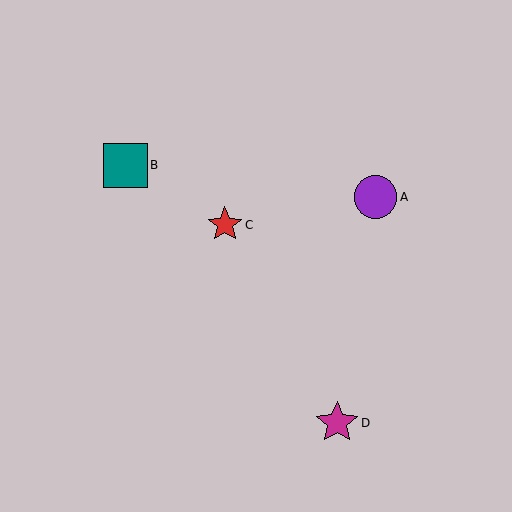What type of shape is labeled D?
Shape D is a magenta star.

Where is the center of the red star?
The center of the red star is at (225, 225).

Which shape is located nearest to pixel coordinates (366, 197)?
The purple circle (labeled A) at (375, 197) is nearest to that location.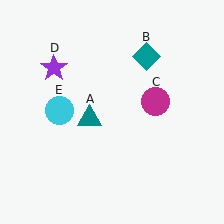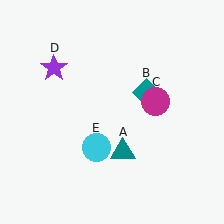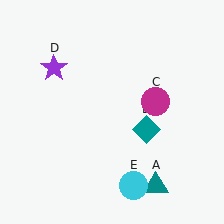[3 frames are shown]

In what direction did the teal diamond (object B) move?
The teal diamond (object B) moved down.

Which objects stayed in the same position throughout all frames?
Magenta circle (object C) and purple star (object D) remained stationary.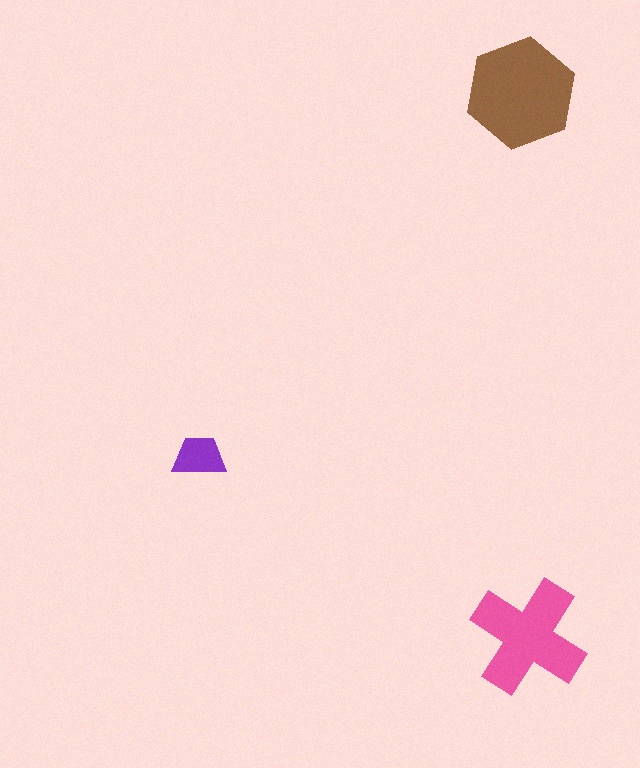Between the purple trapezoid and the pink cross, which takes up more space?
The pink cross.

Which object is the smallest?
The purple trapezoid.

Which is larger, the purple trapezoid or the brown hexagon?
The brown hexagon.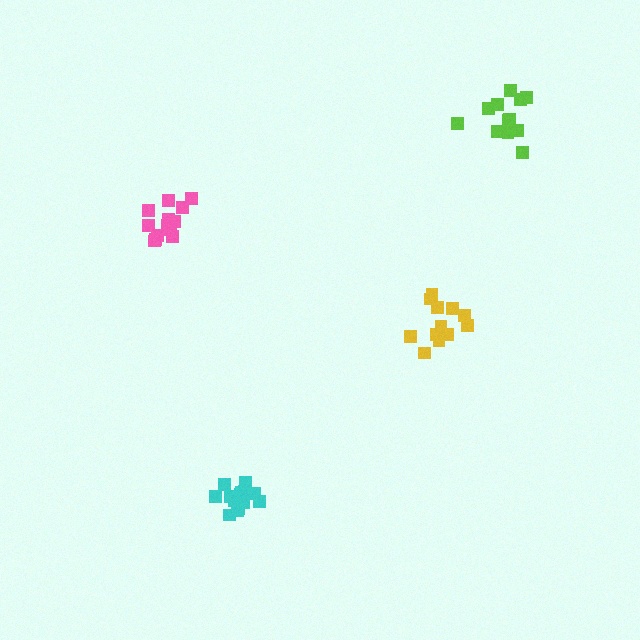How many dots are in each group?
Group 1: 12 dots, Group 2: 16 dots, Group 3: 12 dots, Group 4: 13 dots (53 total).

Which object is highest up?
The lime cluster is topmost.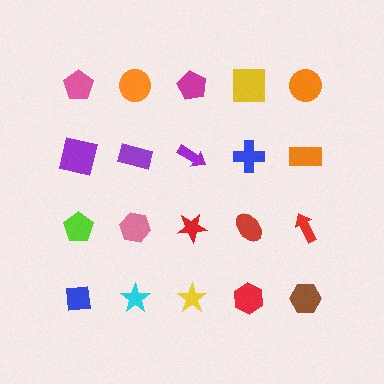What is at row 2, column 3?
A purple arrow.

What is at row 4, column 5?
A brown hexagon.